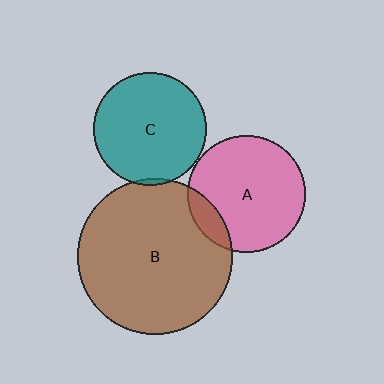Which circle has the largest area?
Circle B (brown).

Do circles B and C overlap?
Yes.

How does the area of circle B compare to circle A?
Approximately 1.7 times.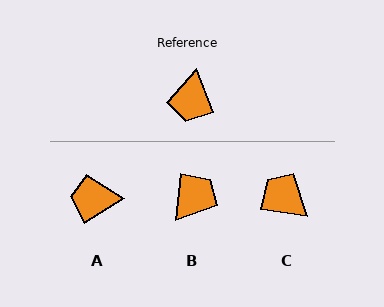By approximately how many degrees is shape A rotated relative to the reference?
Approximately 81 degrees clockwise.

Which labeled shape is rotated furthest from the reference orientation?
B, about 151 degrees away.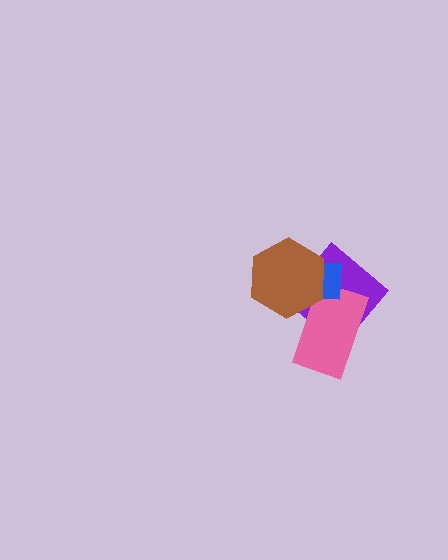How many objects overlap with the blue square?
3 objects overlap with the blue square.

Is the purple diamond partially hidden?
Yes, it is partially covered by another shape.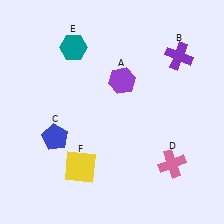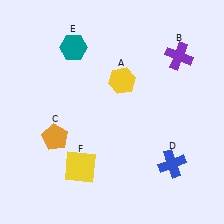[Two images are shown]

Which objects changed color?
A changed from purple to yellow. C changed from blue to orange. D changed from pink to blue.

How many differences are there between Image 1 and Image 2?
There are 3 differences between the two images.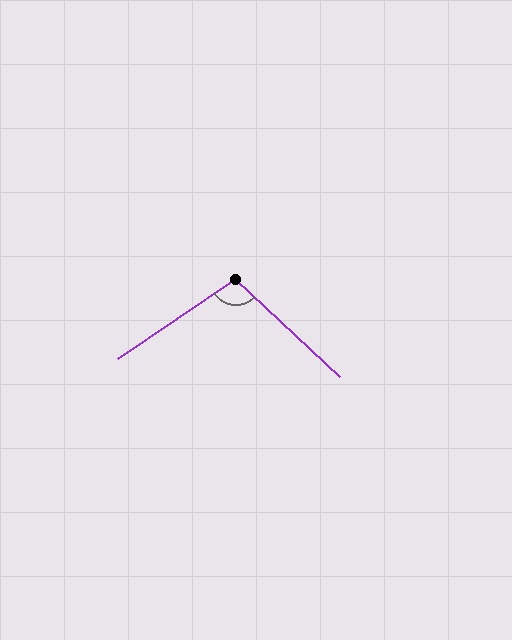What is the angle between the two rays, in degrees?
Approximately 103 degrees.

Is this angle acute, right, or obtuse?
It is obtuse.